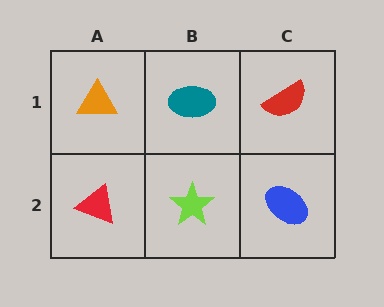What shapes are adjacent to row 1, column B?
A lime star (row 2, column B), an orange triangle (row 1, column A), a red semicircle (row 1, column C).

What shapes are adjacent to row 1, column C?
A blue ellipse (row 2, column C), a teal ellipse (row 1, column B).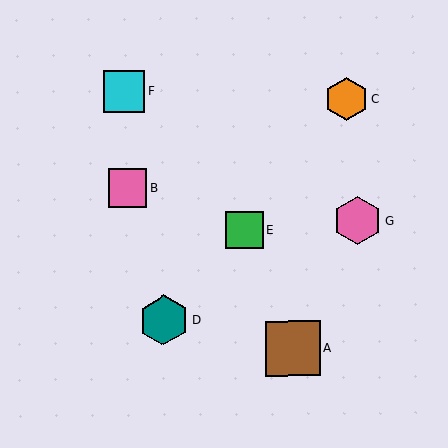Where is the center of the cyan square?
The center of the cyan square is at (124, 91).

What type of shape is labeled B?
Shape B is a pink square.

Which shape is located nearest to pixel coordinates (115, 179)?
The pink square (labeled B) at (127, 188) is nearest to that location.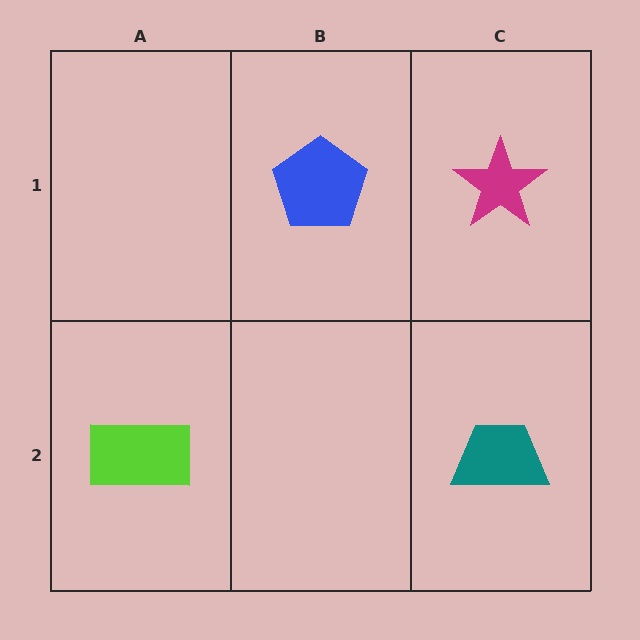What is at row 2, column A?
A lime rectangle.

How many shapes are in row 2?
2 shapes.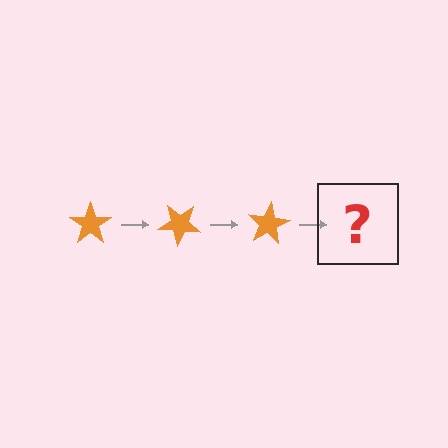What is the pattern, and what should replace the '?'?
The pattern is that the star rotates 40 degrees each step. The '?' should be an orange star rotated 120 degrees.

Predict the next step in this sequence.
The next step is an orange star rotated 120 degrees.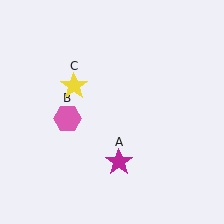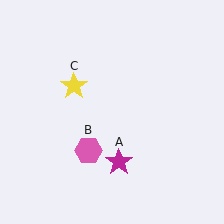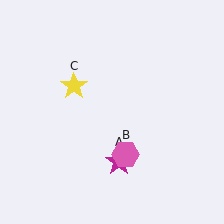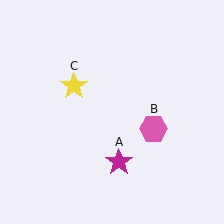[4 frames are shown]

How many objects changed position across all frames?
1 object changed position: pink hexagon (object B).